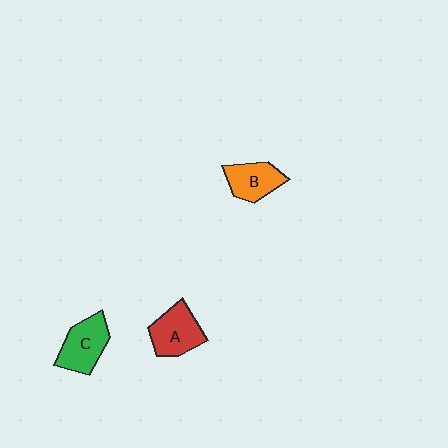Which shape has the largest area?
Shape C (green).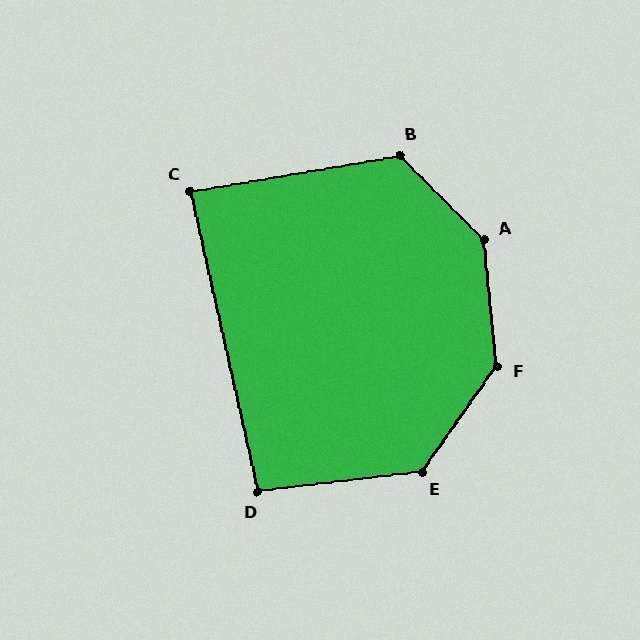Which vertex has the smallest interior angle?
C, at approximately 87 degrees.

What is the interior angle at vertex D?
Approximately 96 degrees (obtuse).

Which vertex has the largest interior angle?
A, at approximately 141 degrees.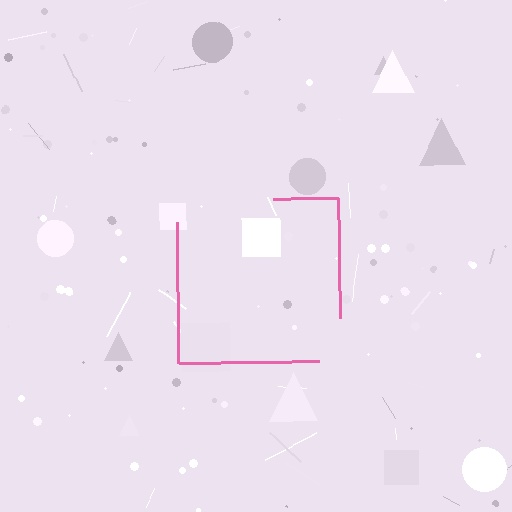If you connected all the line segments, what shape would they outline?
They would outline a square.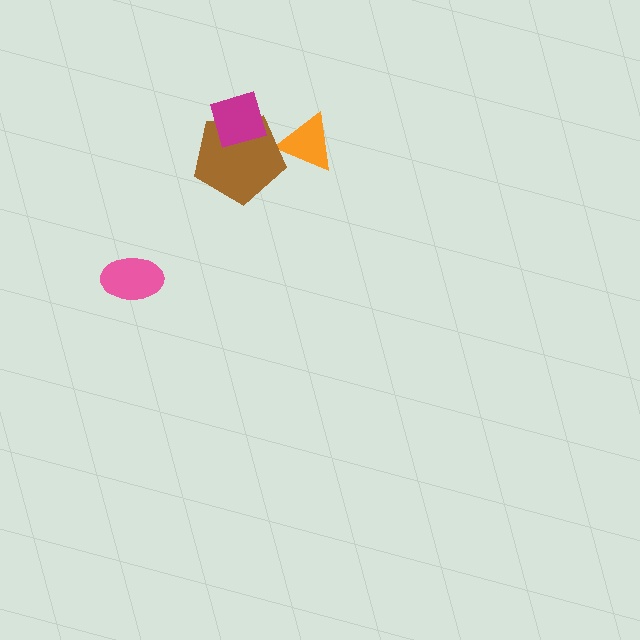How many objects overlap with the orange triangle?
1 object overlaps with the orange triangle.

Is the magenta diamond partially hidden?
No, no other shape covers it.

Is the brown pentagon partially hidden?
Yes, it is partially covered by another shape.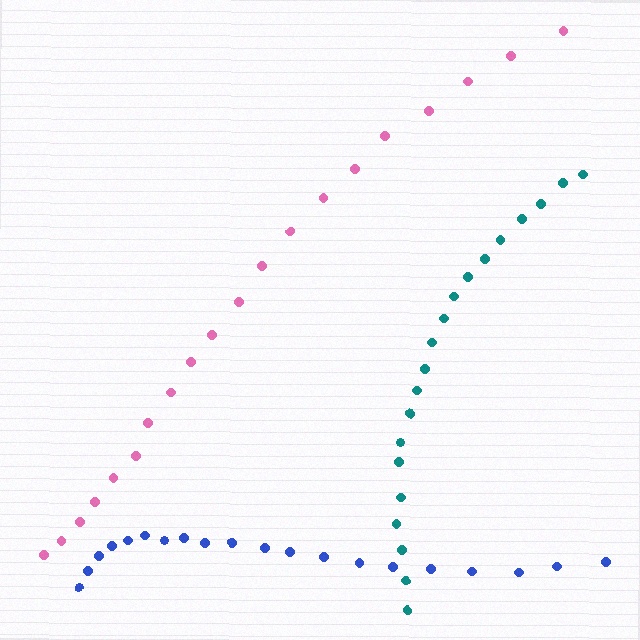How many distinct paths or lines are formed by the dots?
There are 3 distinct paths.